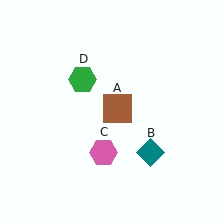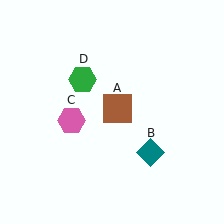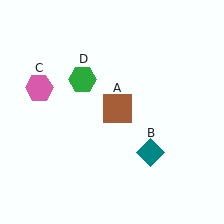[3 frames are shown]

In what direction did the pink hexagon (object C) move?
The pink hexagon (object C) moved up and to the left.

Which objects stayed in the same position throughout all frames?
Brown square (object A) and teal diamond (object B) and green hexagon (object D) remained stationary.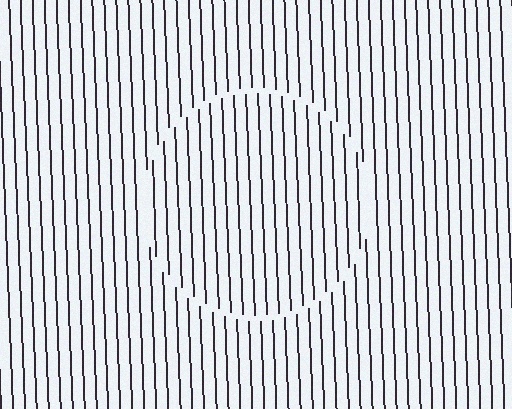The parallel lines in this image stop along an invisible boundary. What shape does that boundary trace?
An illusory circle. The interior of the shape contains the same grating, shifted by half a period — the contour is defined by the phase discontinuity where line-ends from the inner and outer gratings abut.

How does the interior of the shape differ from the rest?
The interior of the shape contains the same grating, shifted by half a period — the contour is defined by the phase discontinuity where line-ends from the inner and outer gratings abut.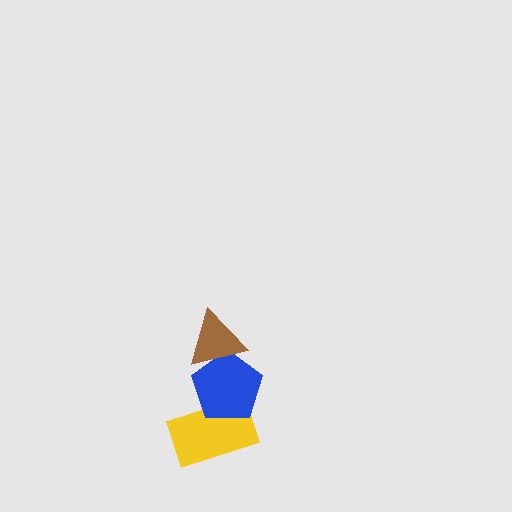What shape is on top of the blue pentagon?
The brown triangle is on top of the blue pentagon.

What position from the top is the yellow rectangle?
The yellow rectangle is 3rd from the top.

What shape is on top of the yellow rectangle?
The blue pentagon is on top of the yellow rectangle.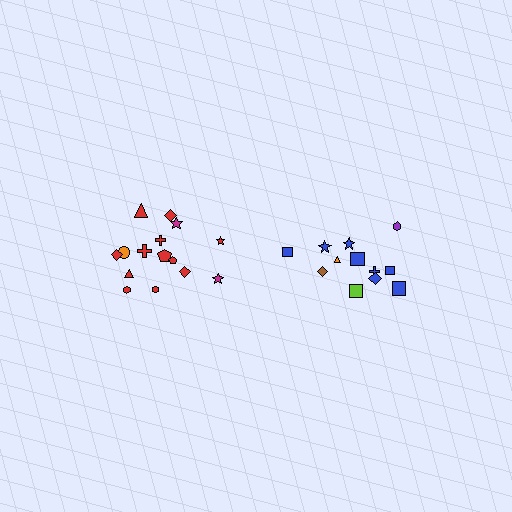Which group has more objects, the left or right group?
The left group.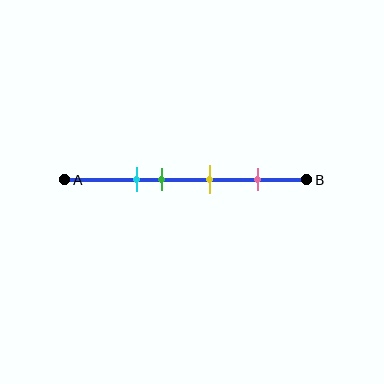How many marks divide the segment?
There are 4 marks dividing the segment.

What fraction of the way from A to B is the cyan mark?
The cyan mark is approximately 30% (0.3) of the way from A to B.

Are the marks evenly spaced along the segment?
No, the marks are not evenly spaced.